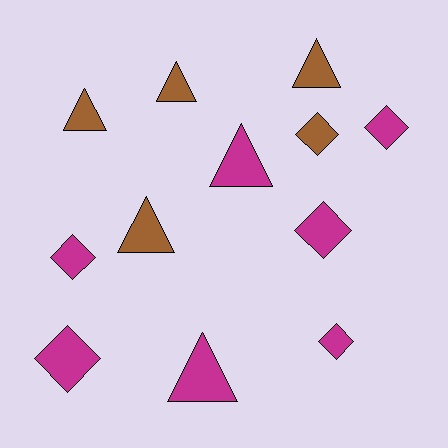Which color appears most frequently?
Magenta, with 7 objects.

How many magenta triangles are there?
There are 2 magenta triangles.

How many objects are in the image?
There are 12 objects.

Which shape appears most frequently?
Triangle, with 6 objects.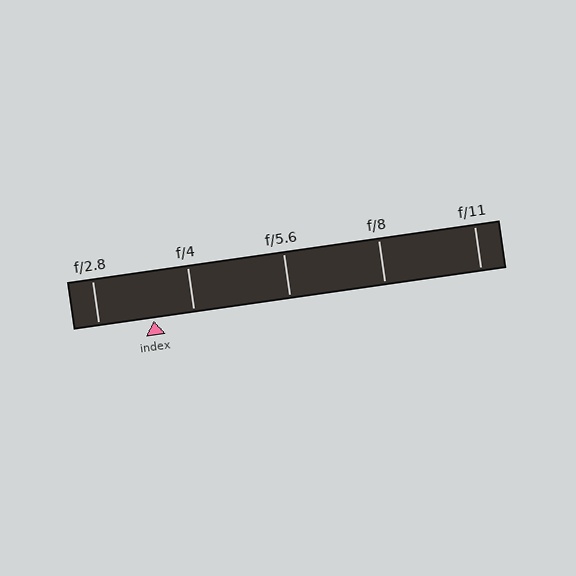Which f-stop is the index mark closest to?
The index mark is closest to f/4.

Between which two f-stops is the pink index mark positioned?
The index mark is between f/2.8 and f/4.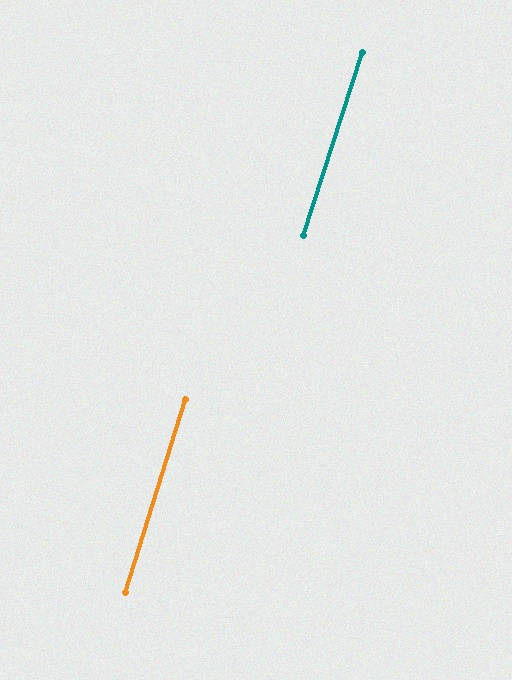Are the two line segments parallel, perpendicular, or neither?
Parallel — their directions differ by only 0.6°.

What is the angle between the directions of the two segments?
Approximately 1 degree.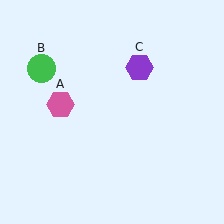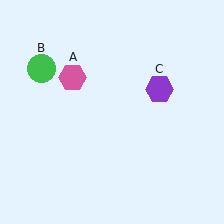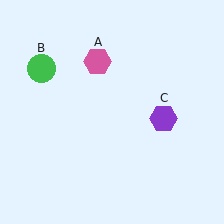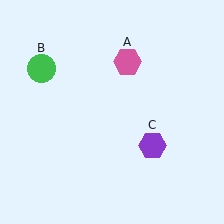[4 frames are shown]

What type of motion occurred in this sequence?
The pink hexagon (object A), purple hexagon (object C) rotated clockwise around the center of the scene.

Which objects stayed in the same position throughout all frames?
Green circle (object B) remained stationary.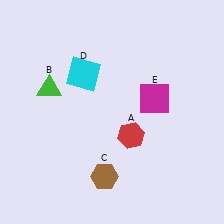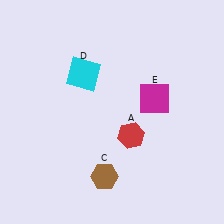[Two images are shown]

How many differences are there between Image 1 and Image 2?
There is 1 difference between the two images.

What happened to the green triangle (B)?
The green triangle (B) was removed in Image 2. It was in the top-left area of Image 1.